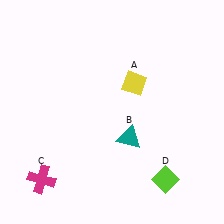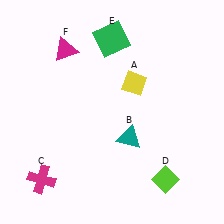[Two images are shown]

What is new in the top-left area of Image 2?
A magenta triangle (F) was added in the top-left area of Image 2.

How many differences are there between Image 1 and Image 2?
There are 2 differences between the two images.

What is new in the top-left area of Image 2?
A green square (E) was added in the top-left area of Image 2.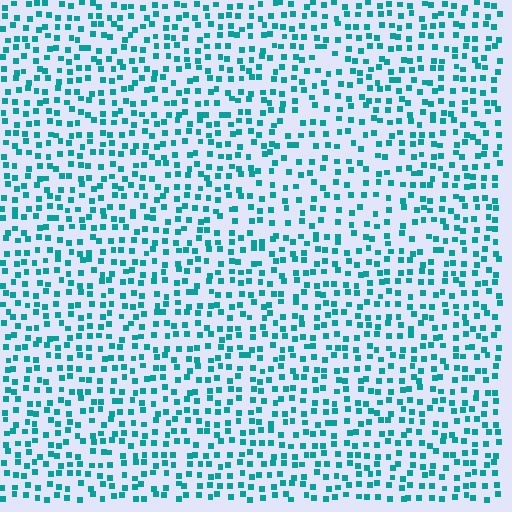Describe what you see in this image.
The image contains small teal elements arranged at two different densities. A triangle-shaped region is visible where the elements are less densely packed than the surrounding area.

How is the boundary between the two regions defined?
The boundary is defined by a change in element density (approximately 1.4x ratio). All elements are the same color, size, and shape.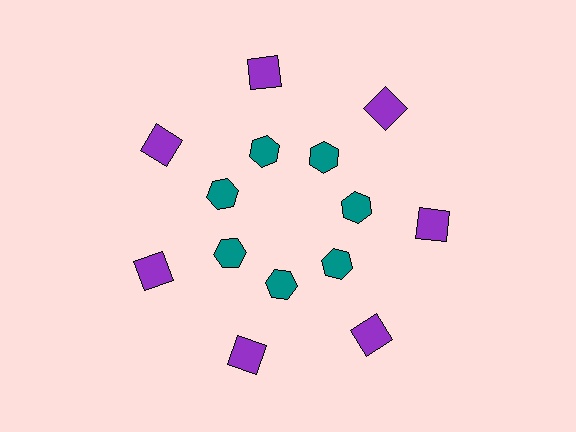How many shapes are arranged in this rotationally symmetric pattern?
There are 14 shapes, arranged in 7 groups of 2.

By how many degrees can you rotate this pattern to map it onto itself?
The pattern maps onto itself every 51 degrees of rotation.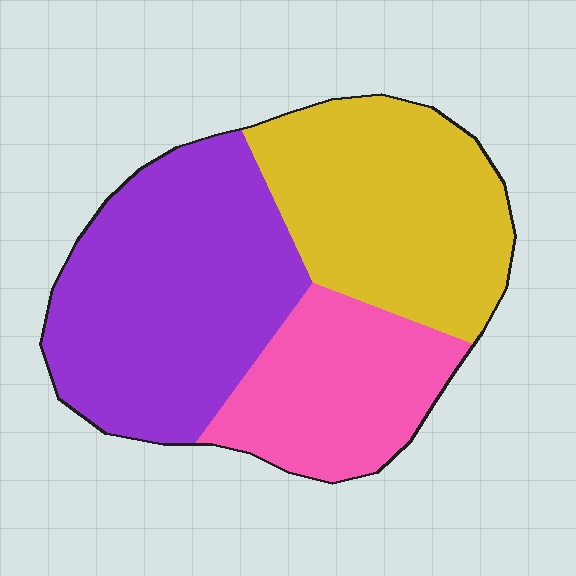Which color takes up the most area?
Purple, at roughly 40%.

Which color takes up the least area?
Pink, at roughly 25%.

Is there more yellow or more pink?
Yellow.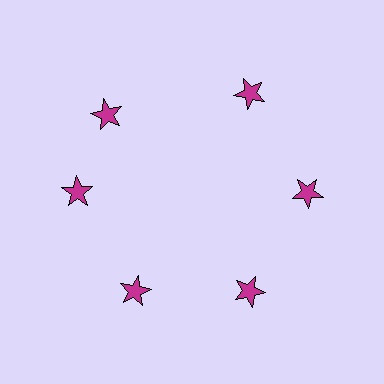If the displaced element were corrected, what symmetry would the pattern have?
It would have 6-fold rotational symmetry — the pattern would map onto itself every 60 degrees.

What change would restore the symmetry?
The symmetry would be restored by rotating it back into even spacing with its neighbors so that all 6 stars sit at equal angles and equal distance from the center.